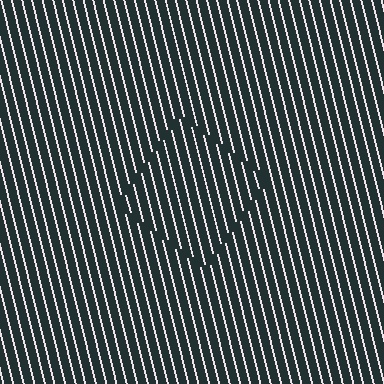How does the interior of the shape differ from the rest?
The interior of the shape contains the same grating, shifted by half a period — the contour is defined by the phase discontinuity where line-ends from the inner and outer gratings abut.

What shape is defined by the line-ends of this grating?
An illusory square. The interior of the shape contains the same grating, shifted by half a period — the contour is defined by the phase discontinuity where line-ends from the inner and outer gratings abut.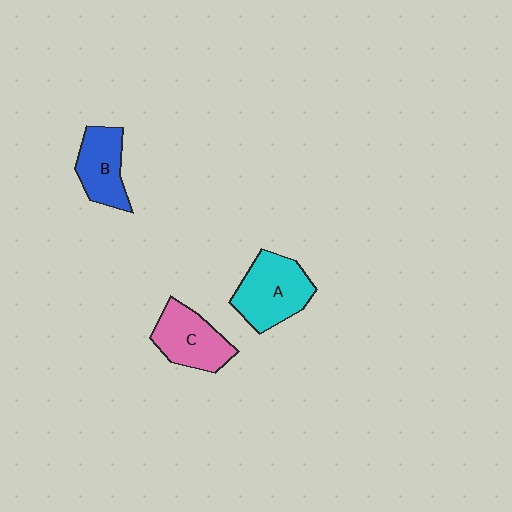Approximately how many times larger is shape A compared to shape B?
Approximately 1.3 times.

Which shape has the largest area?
Shape A (cyan).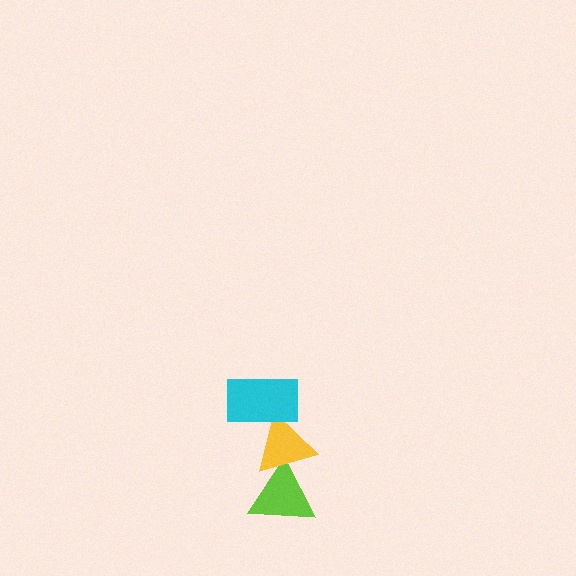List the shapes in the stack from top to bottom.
From top to bottom: the cyan rectangle, the yellow triangle, the lime triangle.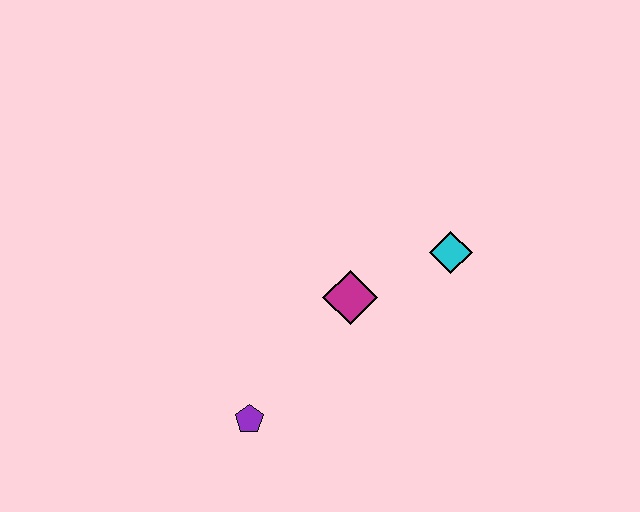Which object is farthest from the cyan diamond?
The purple pentagon is farthest from the cyan diamond.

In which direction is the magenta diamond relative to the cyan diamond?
The magenta diamond is to the left of the cyan diamond.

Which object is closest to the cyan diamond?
The magenta diamond is closest to the cyan diamond.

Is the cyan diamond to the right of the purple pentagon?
Yes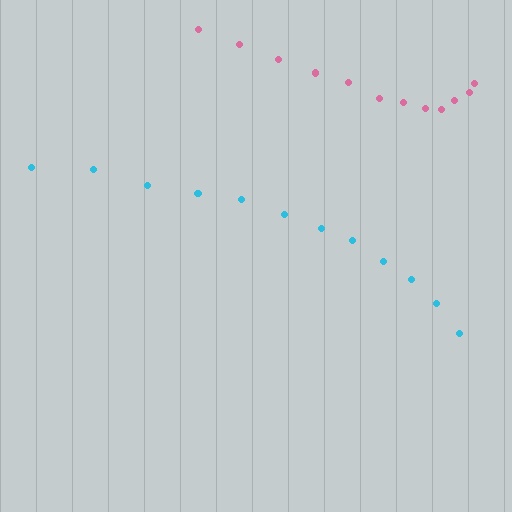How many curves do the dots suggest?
There are 2 distinct paths.